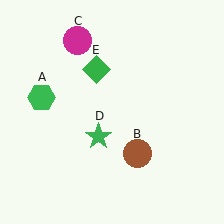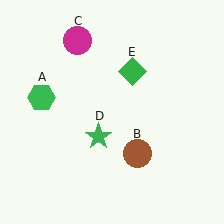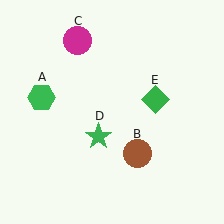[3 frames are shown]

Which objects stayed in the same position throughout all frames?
Green hexagon (object A) and brown circle (object B) and magenta circle (object C) and green star (object D) remained stationary.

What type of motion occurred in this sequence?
The green diamond (object E) rotated clockwise around the center of the scene.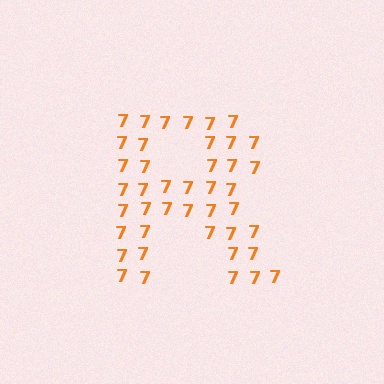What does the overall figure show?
The overall figure shows the letter R.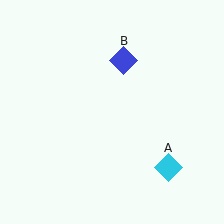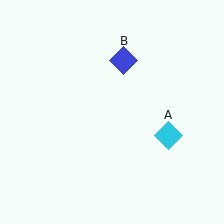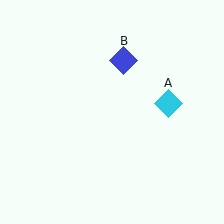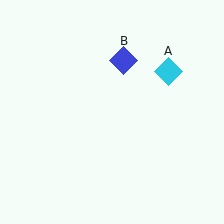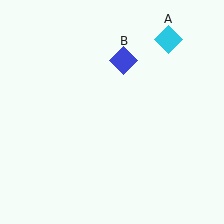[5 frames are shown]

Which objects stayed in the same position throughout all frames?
Blue diamond (object B) remained stationary.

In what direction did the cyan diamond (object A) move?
The cyan diamond (object A) moved up.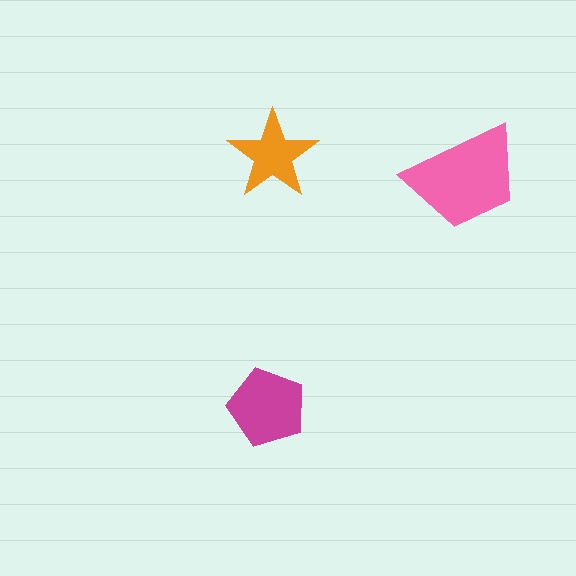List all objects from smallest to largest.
The orange star, the magenta pentagon, the pink trapezoid.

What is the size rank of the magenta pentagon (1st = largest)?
2nd.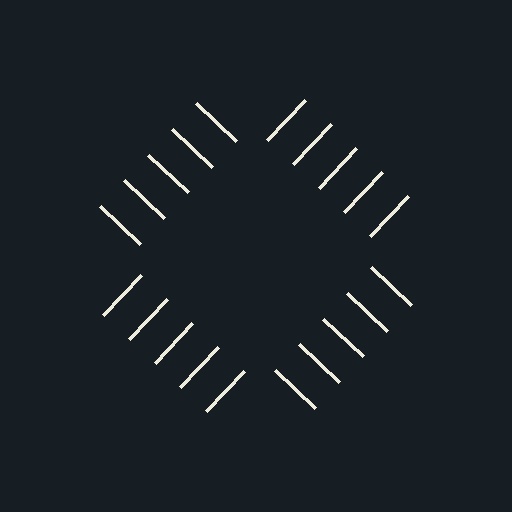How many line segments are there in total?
20 — 5 along each of the 4 edges.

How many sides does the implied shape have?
4 sides — the line-ends trace a square.